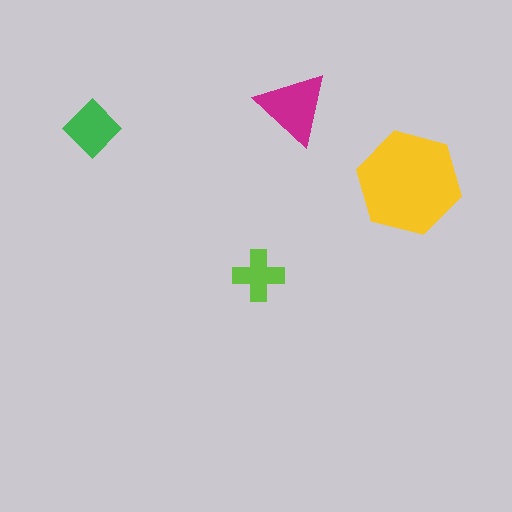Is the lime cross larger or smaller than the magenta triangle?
Smaller.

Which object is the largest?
The yellow hexagon.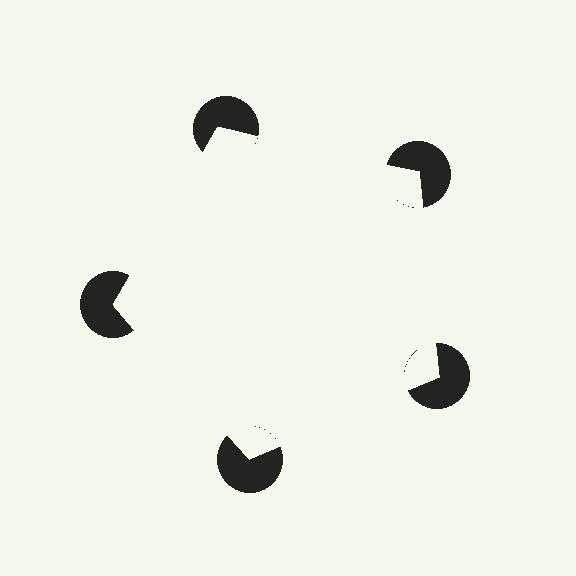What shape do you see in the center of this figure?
An illusory pentagon — its edges are inferred from the aligned wedge cuts in the pac-man discs, not physically drawn.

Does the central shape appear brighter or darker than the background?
It typically appears slightly brighter than the background, even though no actual brightness change is drawn.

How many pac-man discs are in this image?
There are 5 — one at each vertex of the illusory pentagon.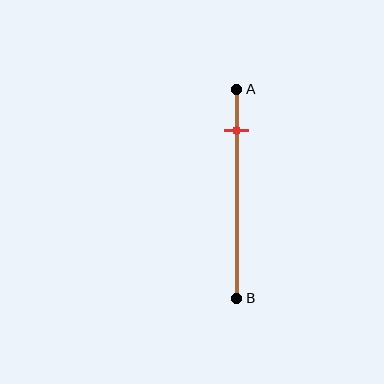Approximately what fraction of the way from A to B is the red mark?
The red mark is approximately 20% of the way from A to B.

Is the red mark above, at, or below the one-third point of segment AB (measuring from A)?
The red mark is above the one-third point of segment AB.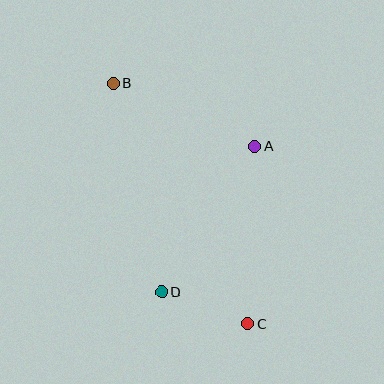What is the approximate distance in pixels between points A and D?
The distance between A and D is approximately 173 pixels.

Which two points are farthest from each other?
Points B and C are farthest from each other.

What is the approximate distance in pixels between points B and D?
The distance between B and D is approximately 214 pixels.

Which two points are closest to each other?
Points C and D are closest to each other.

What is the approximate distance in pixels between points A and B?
The distance between A and B is approximately 154 pixels.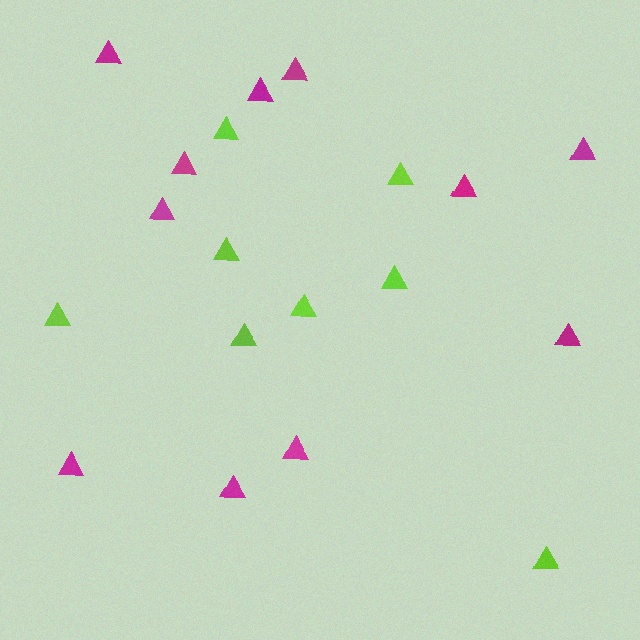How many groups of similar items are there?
There are 2 groups: one group of lime triangles (8) and one group of magenta triangles (11).